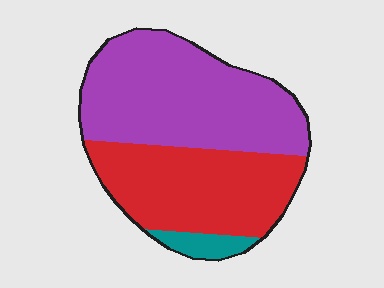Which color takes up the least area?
Teal, at roughly 5%.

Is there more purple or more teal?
Purple.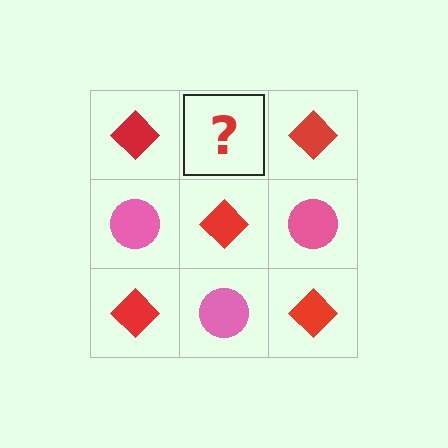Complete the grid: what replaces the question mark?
The question mark should be replaced with a pink circle.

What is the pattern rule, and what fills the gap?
The rule is that it alternates red diamond and pink circle in a checkerboard pattern. The gap should be filled with a pink circle.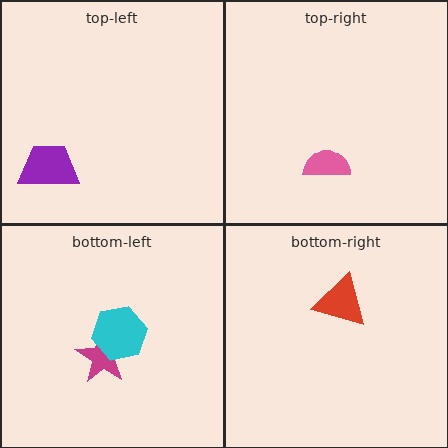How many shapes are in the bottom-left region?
2.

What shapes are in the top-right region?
The pink semicircle.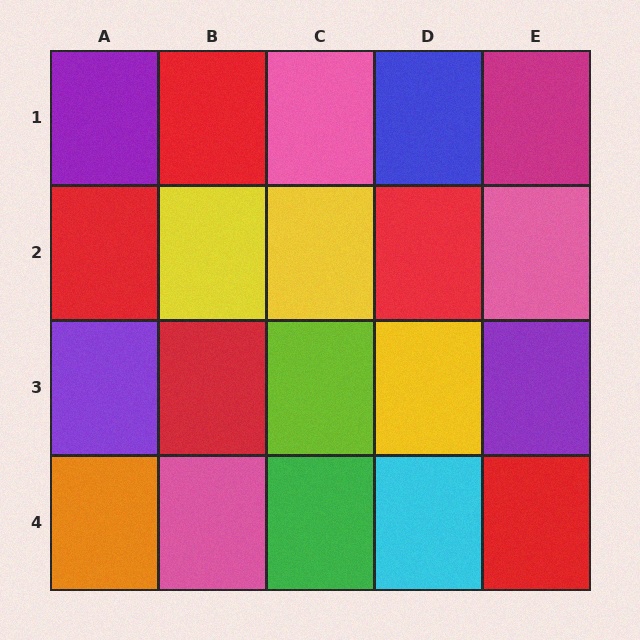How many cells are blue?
1 cell is blue.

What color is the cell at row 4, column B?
Pink.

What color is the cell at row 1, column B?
Red.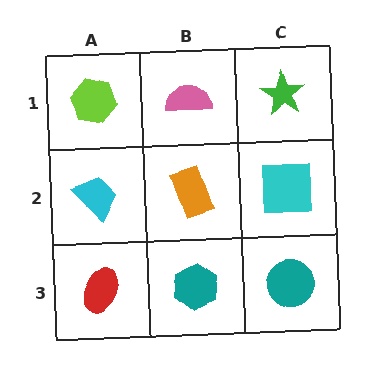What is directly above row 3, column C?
A cyan square.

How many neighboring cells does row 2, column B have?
4.